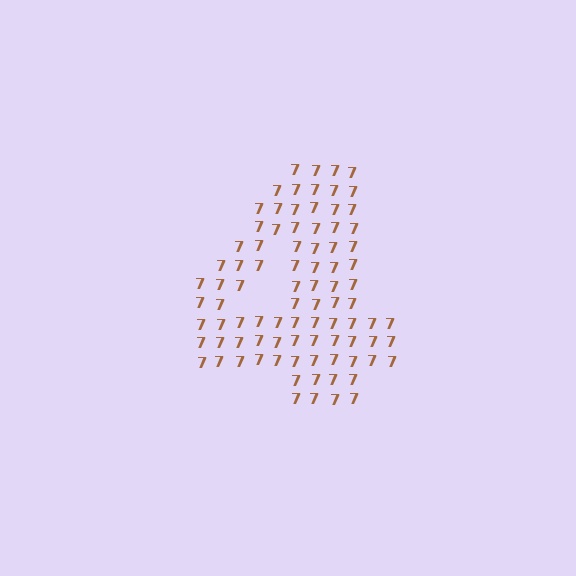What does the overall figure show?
The overall figure shows the digit 4.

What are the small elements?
The small elements are digit 7's.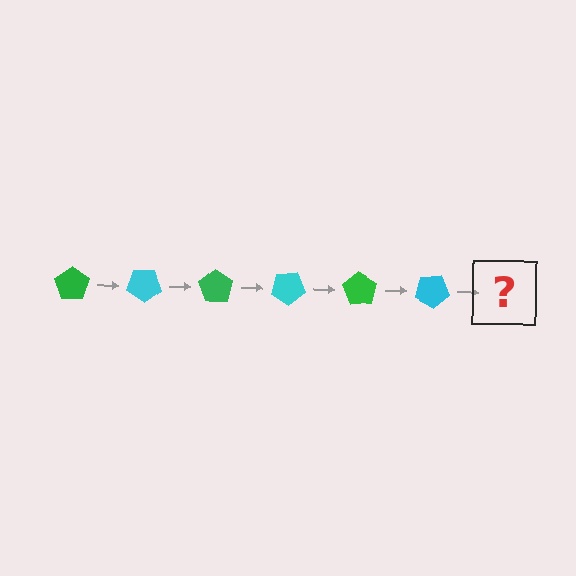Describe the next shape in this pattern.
It should be a green pentagon, rotated 210 degrees from the start.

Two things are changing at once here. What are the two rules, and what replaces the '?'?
The two rules are that it rotates 35 degrees each step and the color cycles through green and cyan. The '?' should be a green pentagon, rotated 210 degrees from the start.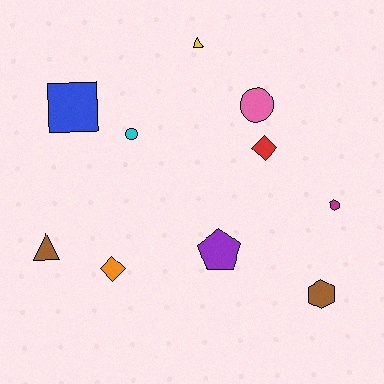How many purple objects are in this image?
There is 1 purple object.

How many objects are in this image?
There are 10 objects.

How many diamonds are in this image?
There are 2 diamonds.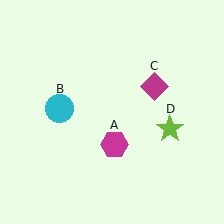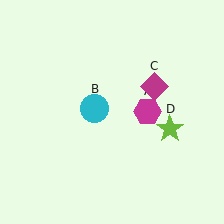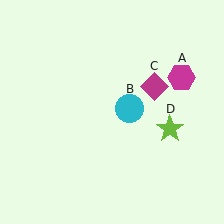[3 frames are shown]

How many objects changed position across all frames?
2 objects changed position: magenta hexagon (object A), cyan circle (object B).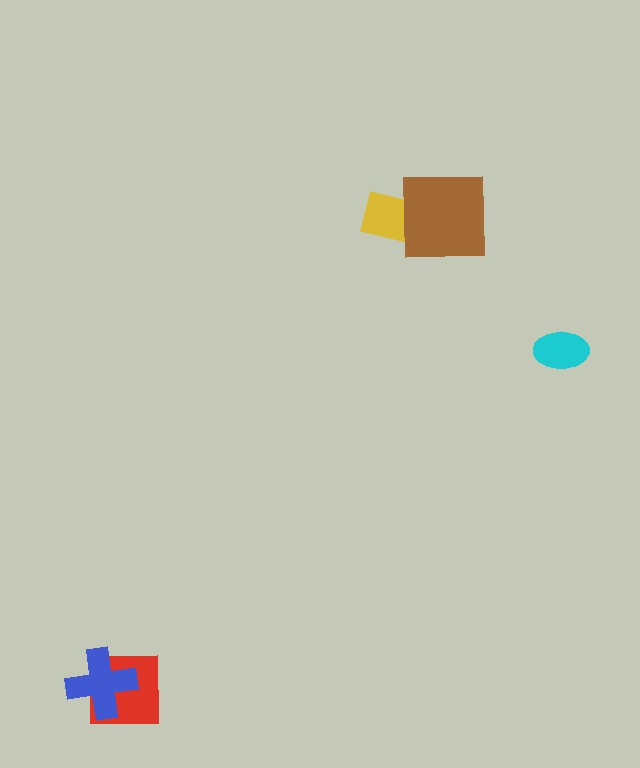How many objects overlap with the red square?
1 object overlaps with the red square.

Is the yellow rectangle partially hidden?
Yes, it is partially covered by another shape.